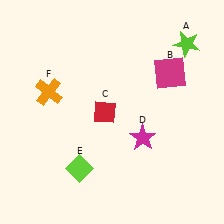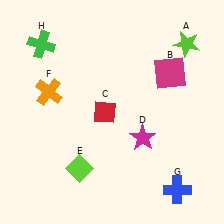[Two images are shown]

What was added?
A blue cross (G), a green cross (H) were added in Image 2.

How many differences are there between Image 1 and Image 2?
There are 2 differences between the two images.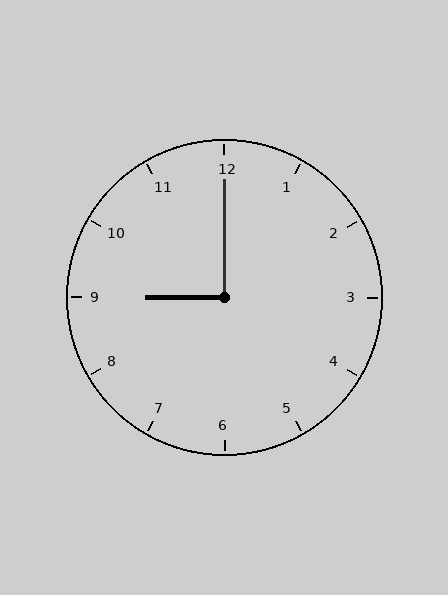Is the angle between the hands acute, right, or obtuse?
It is right.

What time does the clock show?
9:00.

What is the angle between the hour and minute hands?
Approximately 90 degrees.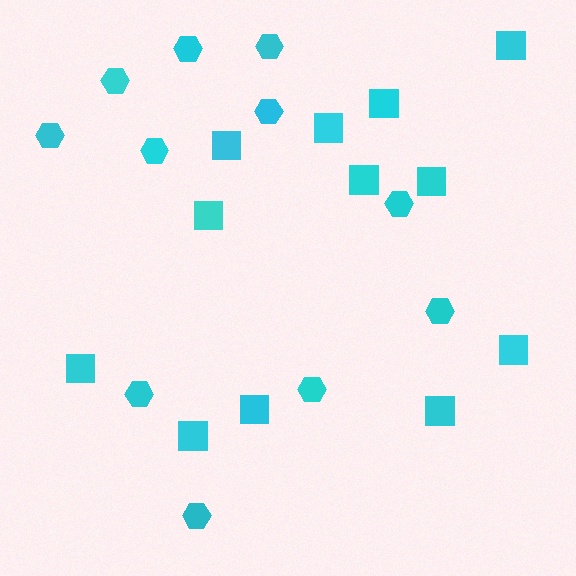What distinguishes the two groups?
There are 2 groups: one group of hexagons (11) and one group of squares (12).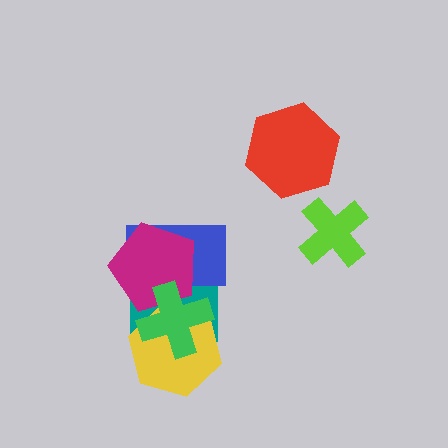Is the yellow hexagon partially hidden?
Yes, it is partially covered by another shape.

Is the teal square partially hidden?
Yes, it is partially covered by another shape.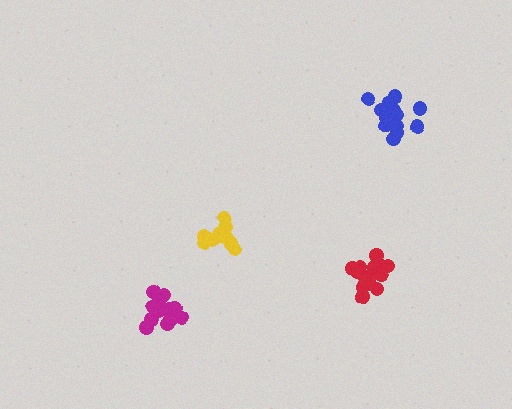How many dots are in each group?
Group 1: 15 dots, Group 2: 15 dots, Group 3: 15 dots, Group 4: 13 dots (58 total).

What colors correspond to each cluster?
The clusters are colored: red, yellow, blue, magenta.